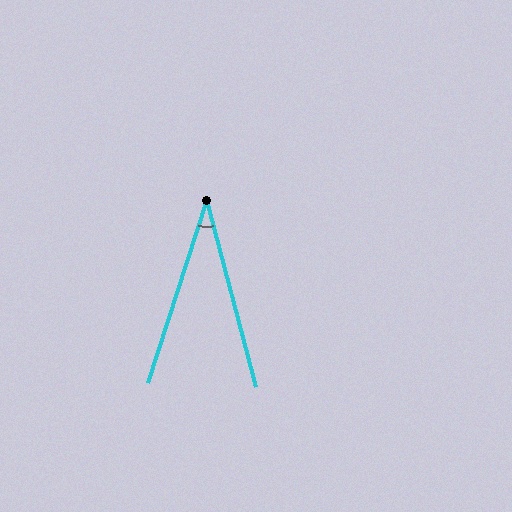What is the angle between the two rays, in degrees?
Approximately 33 degrees.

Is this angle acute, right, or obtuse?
It is acute.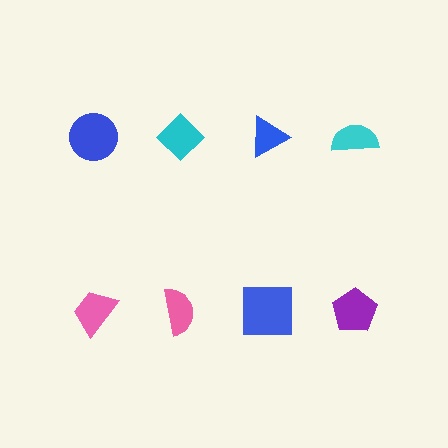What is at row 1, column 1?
A blue circle.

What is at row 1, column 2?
A cyan diamond.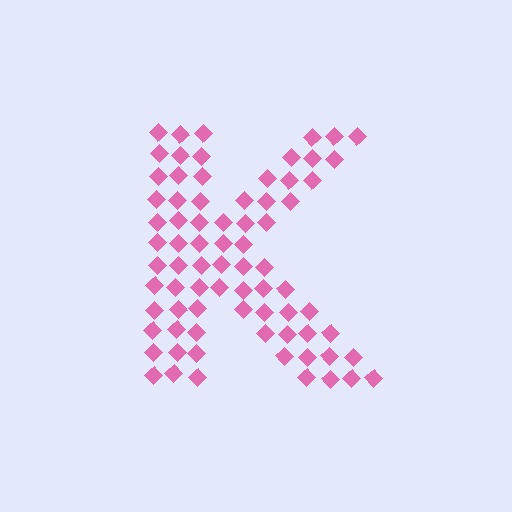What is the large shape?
The large shape is the letter K.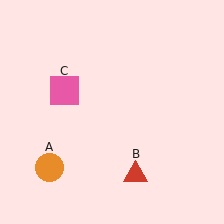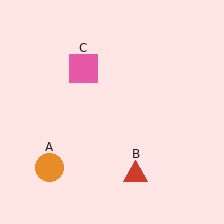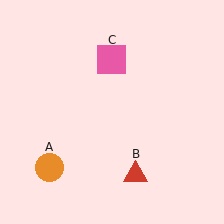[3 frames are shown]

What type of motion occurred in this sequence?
The pink square (object C) rotated clockwise around the center of the scene.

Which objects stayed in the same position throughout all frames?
Orange circle (object A) and red triangle (object B) remained stationary.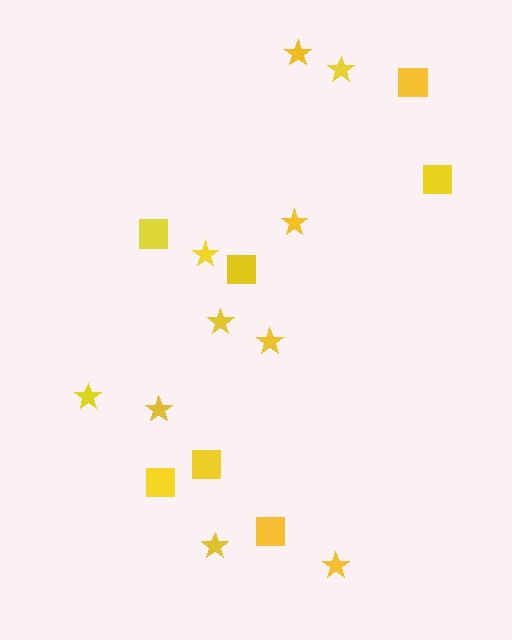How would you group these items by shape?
There are 2 groups: one group of squares (7) and one group of stars (10).